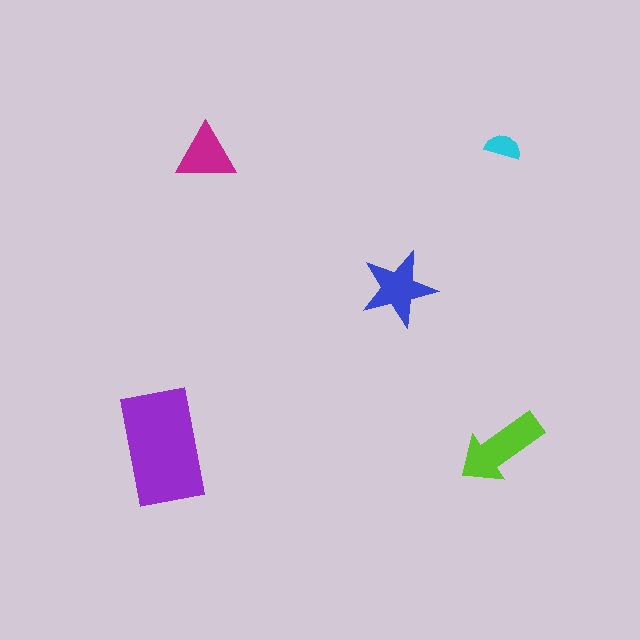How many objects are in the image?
There are 5 objects in the image.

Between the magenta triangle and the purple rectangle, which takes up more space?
The purple rectangle.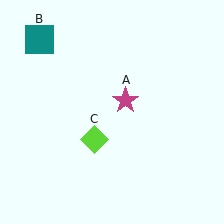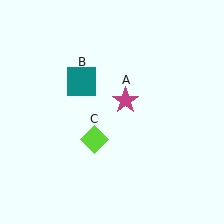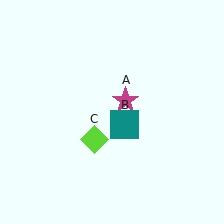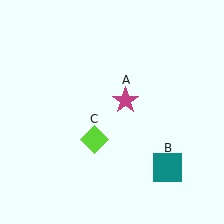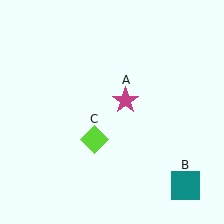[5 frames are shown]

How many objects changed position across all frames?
1 object changed position: teal square (object B).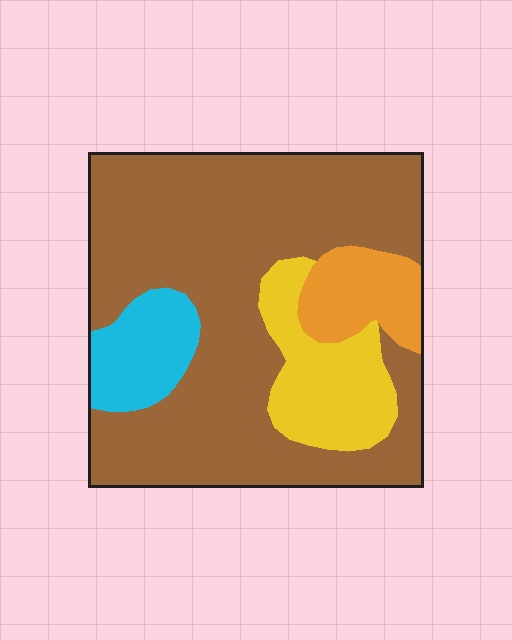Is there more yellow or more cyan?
Yellow.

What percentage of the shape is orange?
Orange takes up about one tenth (1/10) of the shape.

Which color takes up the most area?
Brown, at roughly 70%.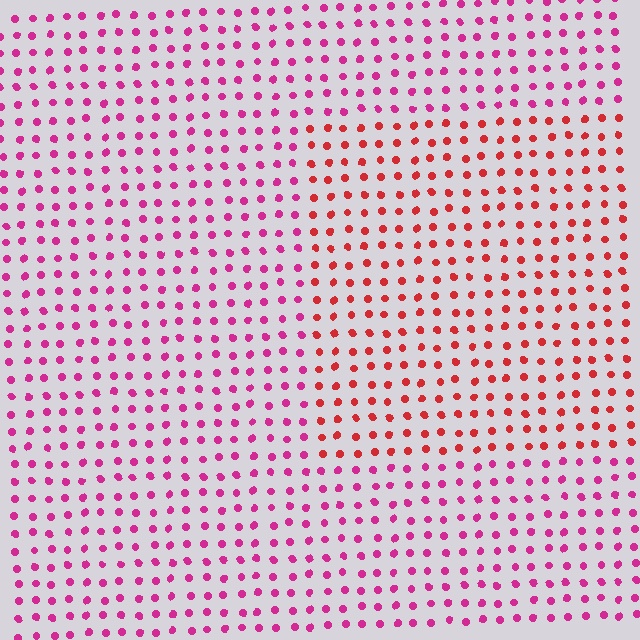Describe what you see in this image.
The image is filled with small magenta elements in a uniform arrangement. A rectangle-shaped region is visible where the elements are tinted to a slightly different hue, forming a subtle color boundary.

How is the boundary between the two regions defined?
The boundary is defined purely by a slight shift in hue (about 35 degrees). Spacing, size, and orientation are identical on both sides.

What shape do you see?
I see a rectangle.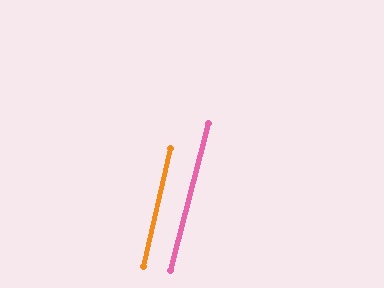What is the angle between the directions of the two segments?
Approximately 1 degree.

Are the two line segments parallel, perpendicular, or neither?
Parallel — their directions differ by only 1.4°.